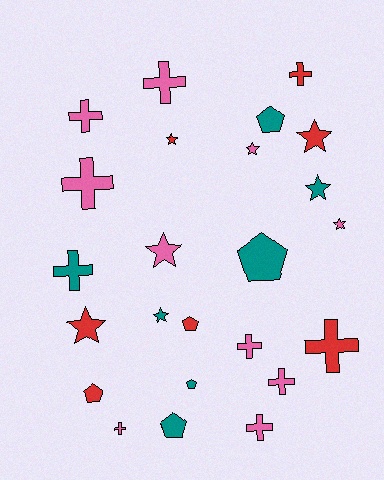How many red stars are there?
There are 3 red stars.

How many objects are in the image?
There are 24 objects.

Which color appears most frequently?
Pink, with 10 objects.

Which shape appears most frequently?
Cross, with 10 objects.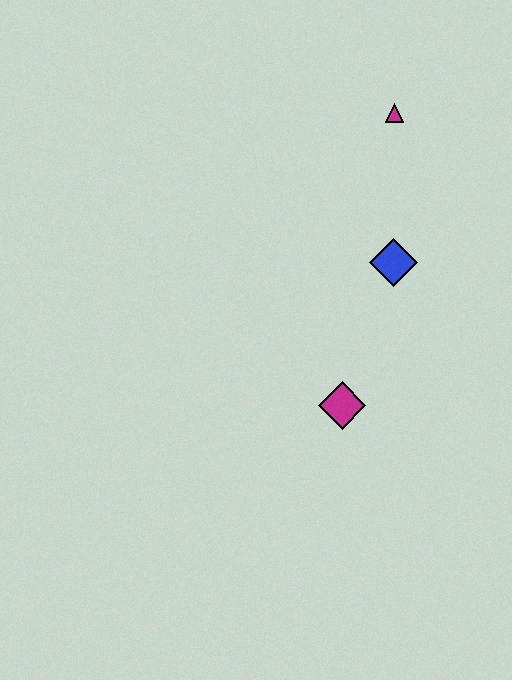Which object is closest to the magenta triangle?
The blue diamond is closest to the magenta triangle.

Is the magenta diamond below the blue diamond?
Yes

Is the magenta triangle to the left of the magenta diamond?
No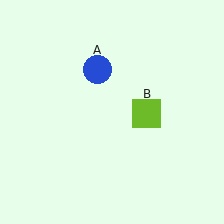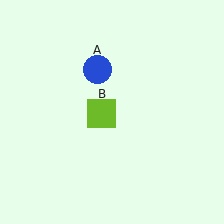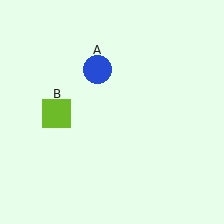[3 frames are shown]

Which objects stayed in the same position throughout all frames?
Blue circle (object A) remained stationary.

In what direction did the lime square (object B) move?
The lime square (object B) moved left.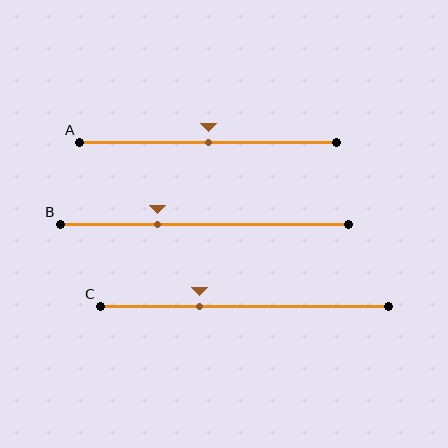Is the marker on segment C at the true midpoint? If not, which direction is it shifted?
No, the marker on segment C is shifted to the left by about 16% of the segment length.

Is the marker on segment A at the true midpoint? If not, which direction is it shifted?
Yes, the marker on segment A is at the true midpoint.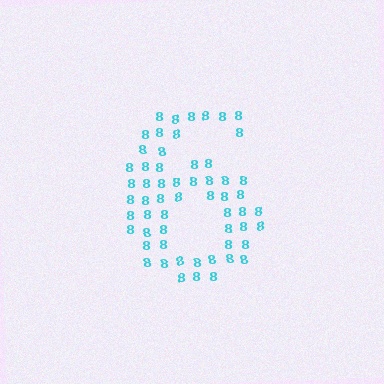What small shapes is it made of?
It is made of small digit 8's.